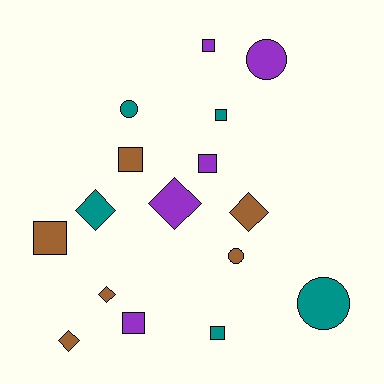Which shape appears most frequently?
Square, with 7 objects.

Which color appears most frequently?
Brown, with 6 objects.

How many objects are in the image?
There are 16 objects.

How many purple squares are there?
There are 3 purple squares.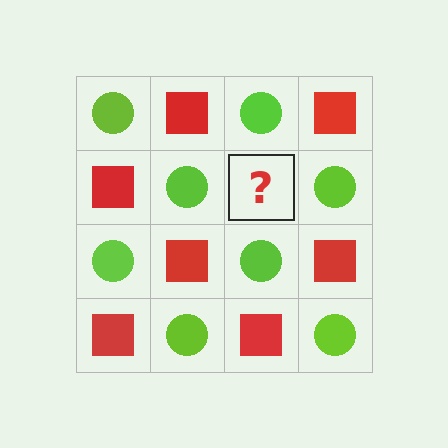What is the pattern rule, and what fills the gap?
The rule is that it alternates lime circle and red square in a checkerboard pattern. The gap should be filled with a red square.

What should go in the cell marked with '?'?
The missing cell should contain a red square.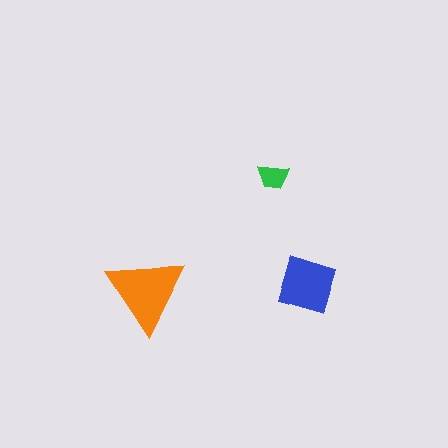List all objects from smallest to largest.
The green trapezoid, the blue square, the orange triangle.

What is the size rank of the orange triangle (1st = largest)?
1st.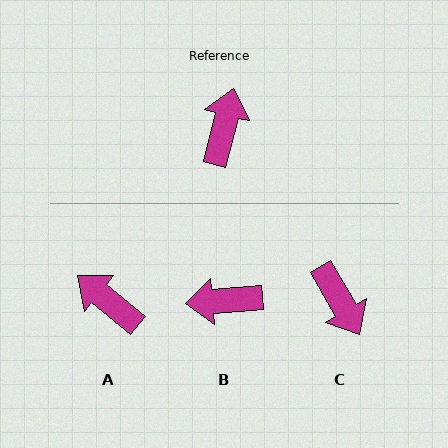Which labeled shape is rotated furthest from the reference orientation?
C, about 136 degrees away.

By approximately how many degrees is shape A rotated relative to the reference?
Approximately 65 degrees counter-clockwise.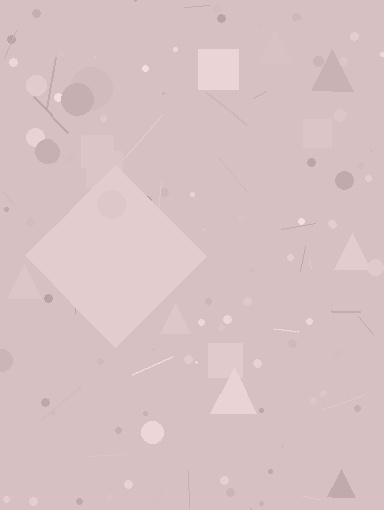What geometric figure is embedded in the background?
A diamond is embedded in the background.